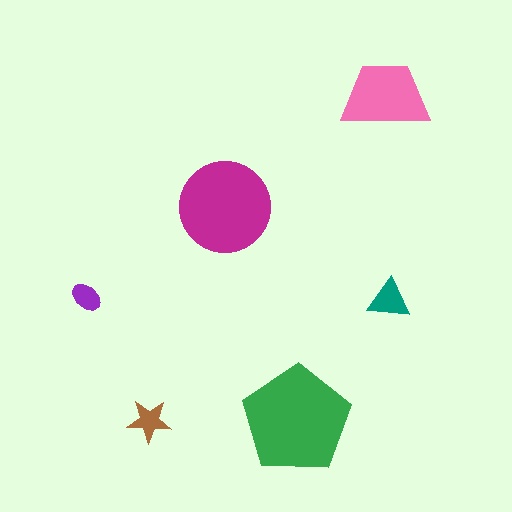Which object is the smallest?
The purple ellipse.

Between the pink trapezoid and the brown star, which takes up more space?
The pink trapezoid.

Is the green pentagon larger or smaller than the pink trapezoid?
Larger.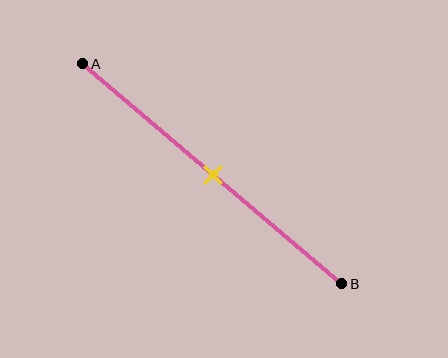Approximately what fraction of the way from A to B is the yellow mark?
The yellow mark is approximately 50% of the way from A to B.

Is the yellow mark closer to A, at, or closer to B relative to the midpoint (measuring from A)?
The yellow mark is approximately at the midpoint of segment AB.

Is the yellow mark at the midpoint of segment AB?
Yes, the mark is approximately at the midpoint.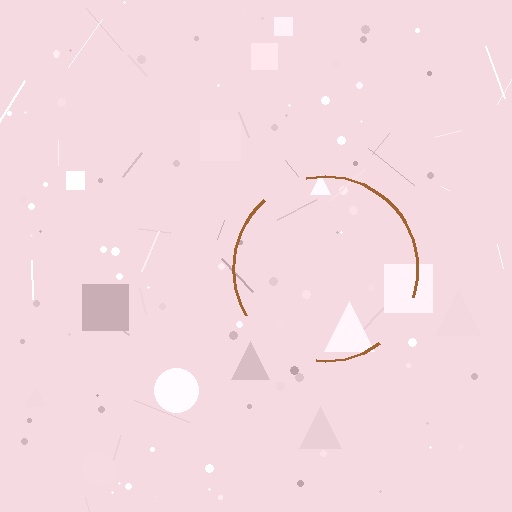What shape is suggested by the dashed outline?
The dashed outline suggests a circle.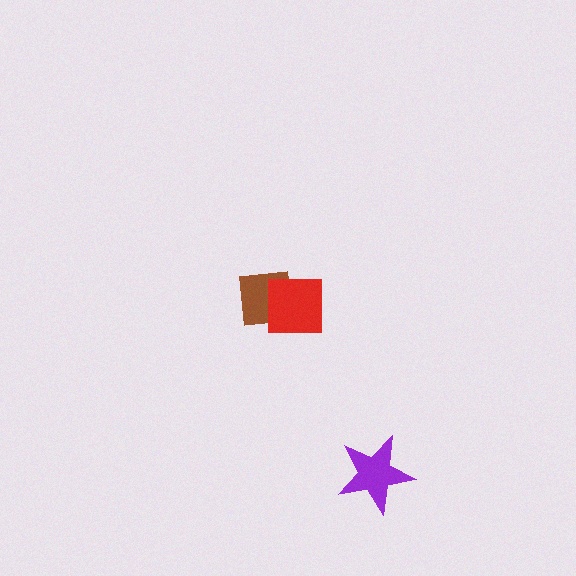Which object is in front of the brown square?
The red square is in front of the brown square.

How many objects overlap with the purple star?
0 objects overlap with the purple star.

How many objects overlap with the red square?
1 object overlaps with the red square.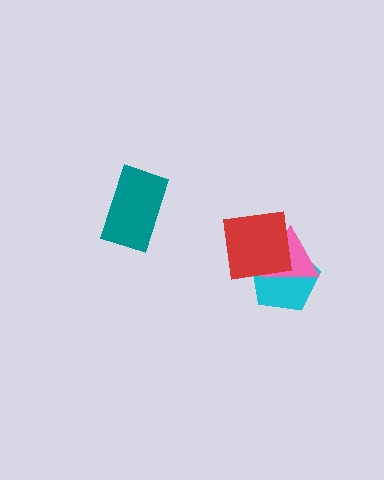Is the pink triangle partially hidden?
Yes, it is partially covered by another shape.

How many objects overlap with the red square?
2 objects overlap with the red square.